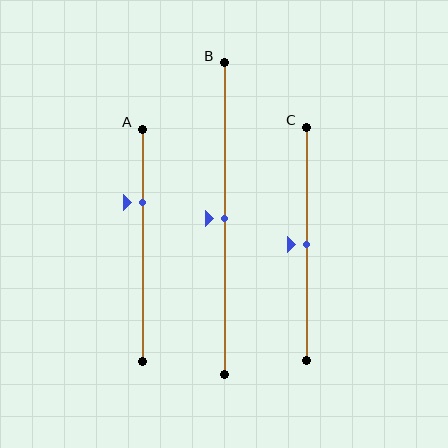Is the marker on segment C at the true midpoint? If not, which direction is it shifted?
Yes, the marker on segment C is at the true midpoint.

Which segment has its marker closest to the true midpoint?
Segment B has its marker closest to the true midpoint.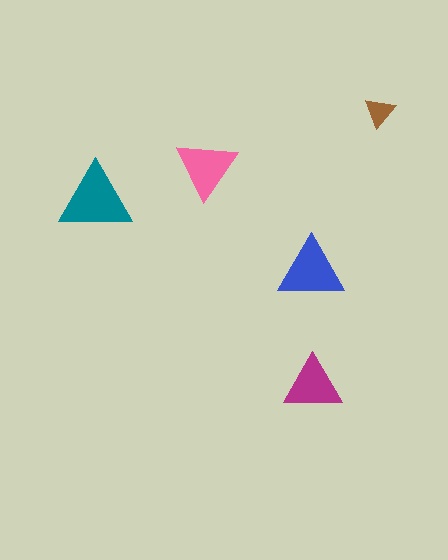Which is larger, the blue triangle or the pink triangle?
The blue one.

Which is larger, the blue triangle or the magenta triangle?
The blue one.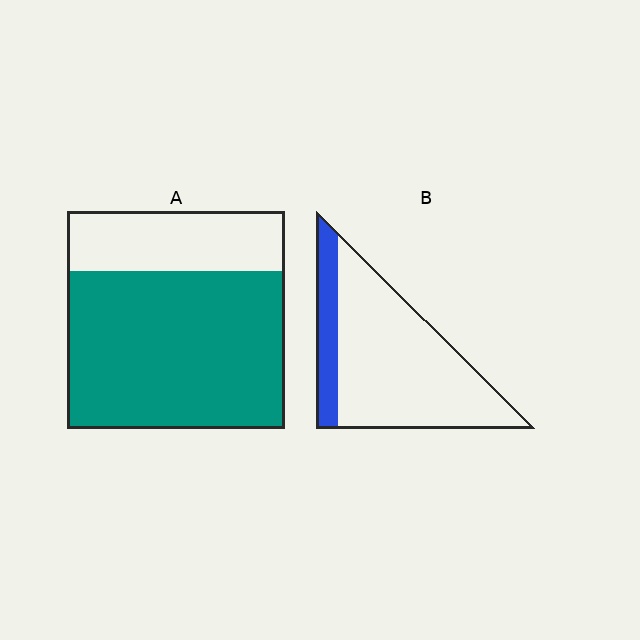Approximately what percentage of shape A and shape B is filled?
A is approximately 70% and B is approximately 20%.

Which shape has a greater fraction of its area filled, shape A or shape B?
Shape A.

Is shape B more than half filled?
No.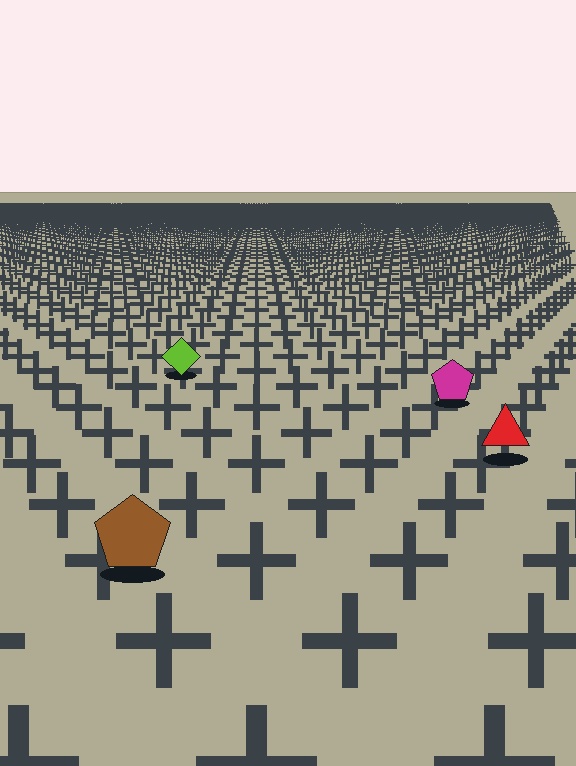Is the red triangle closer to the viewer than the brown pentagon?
No. The brown pentagon is closer — you can tell from the texture gradient: the ground texture is coarser near it.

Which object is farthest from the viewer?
The lime diamond is farthest from the viewer. It appears smaller and the ground texture around it is denser.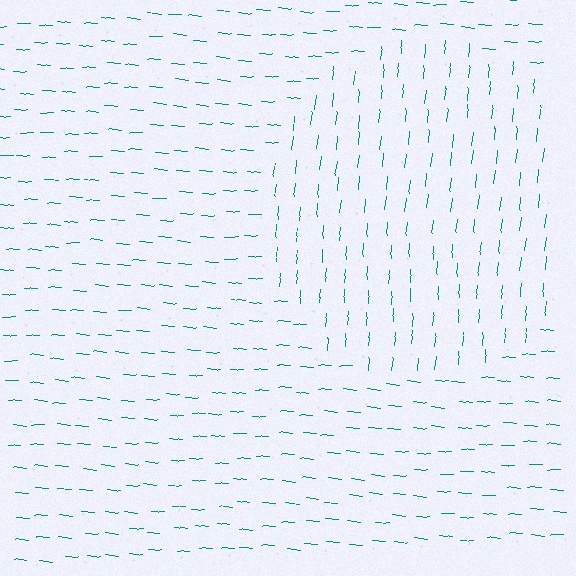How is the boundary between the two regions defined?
The boundary is defined purely by a change in line orientation (approximately 89 degrees difference). All lines are the same color and thickness.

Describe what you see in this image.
The image is filled with small teal line segments. A circle region in the image has lines oriented differently from the surrounding lines, creating a visible texture boundary.